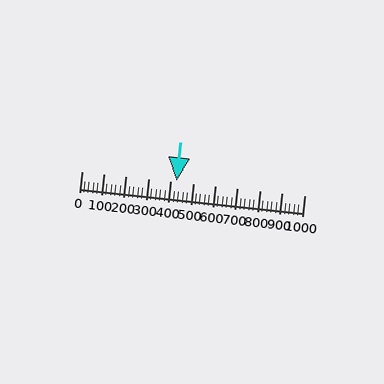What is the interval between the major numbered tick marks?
The major tick marks are spaced 100 units apart.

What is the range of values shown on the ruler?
The ruler shows values from 0 to 1000.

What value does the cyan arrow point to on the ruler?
The cyan arrow points to approximately 428.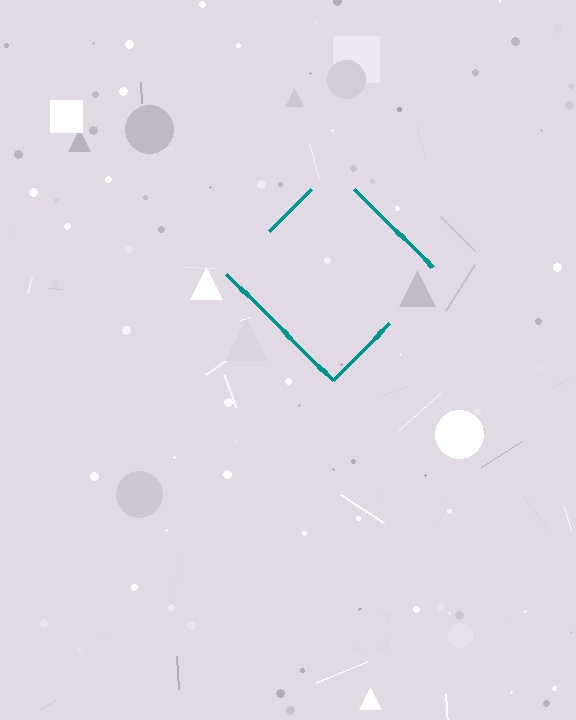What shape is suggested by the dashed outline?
The dashed outline suggests a diamond.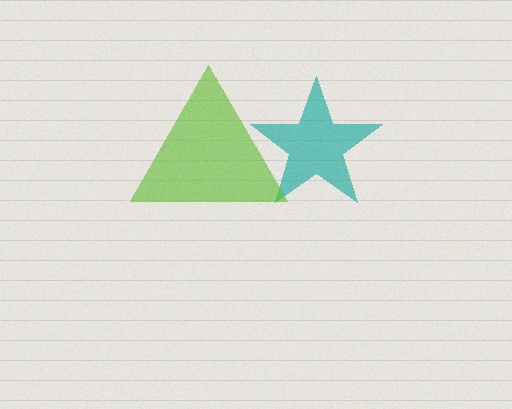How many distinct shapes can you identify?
There are 2 distinct shapes: a teal star, a lime triangle.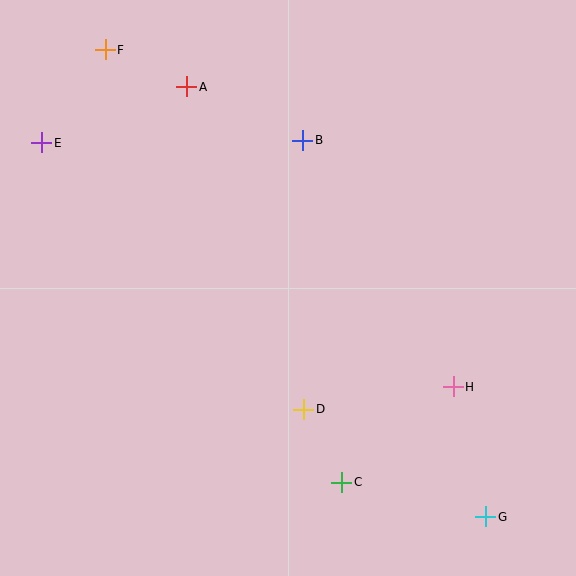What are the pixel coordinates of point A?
Point A is at (187, 87).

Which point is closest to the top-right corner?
Point B is closest to the top-right corner.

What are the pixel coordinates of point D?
Point D is at (304, 409).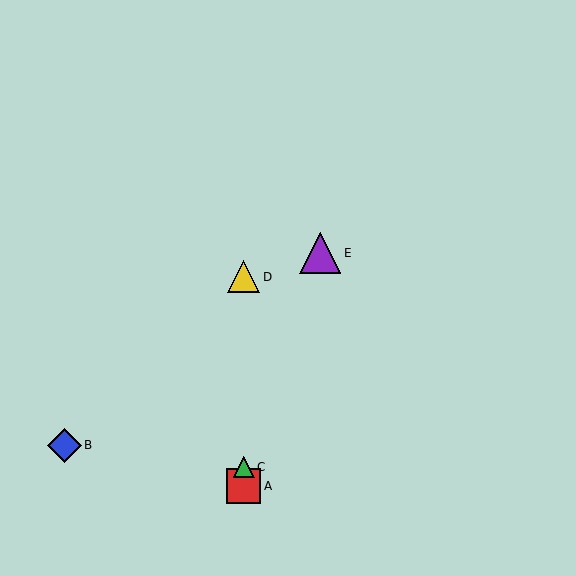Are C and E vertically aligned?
No, C is at x≈244 and E is at x≈320.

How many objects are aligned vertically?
3 objects (A, C, D) are aligned vertically.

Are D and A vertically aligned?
Yes, both are at x≈244.